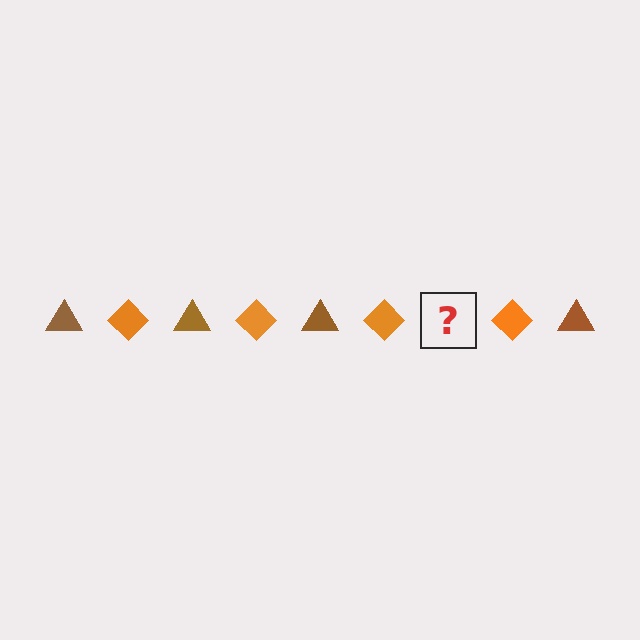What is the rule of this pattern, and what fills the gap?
The rule is that the pattern alternates between brown triangle and orange diamond. The gap should be filled with a brown triangle.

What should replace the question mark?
The question mark should be replaced with a brown triangle.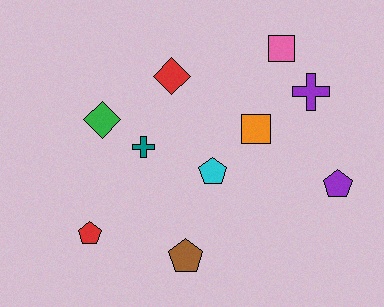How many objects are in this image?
There are 10 objects.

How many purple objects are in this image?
There are 2 purple objects.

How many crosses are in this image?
There are 2 crosses.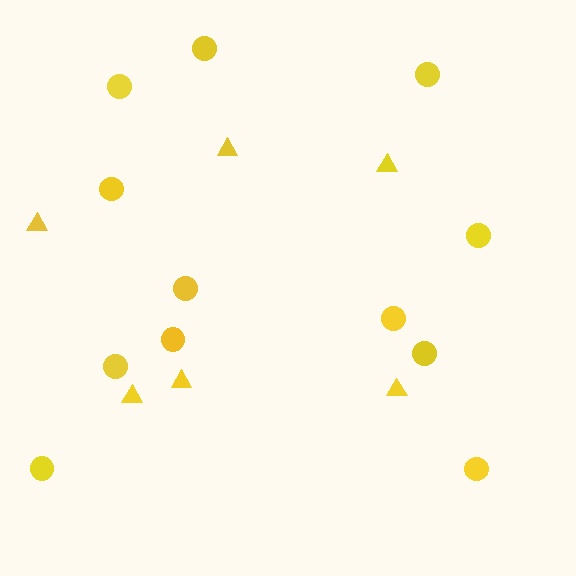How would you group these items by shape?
There are 2 groups: one group of triangles (6) and one group of circles (12).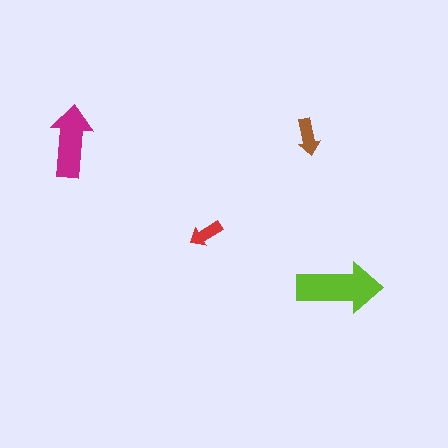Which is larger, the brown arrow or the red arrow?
The brown one.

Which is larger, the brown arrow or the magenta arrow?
The magenta one.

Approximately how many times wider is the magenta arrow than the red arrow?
About 2 times wider.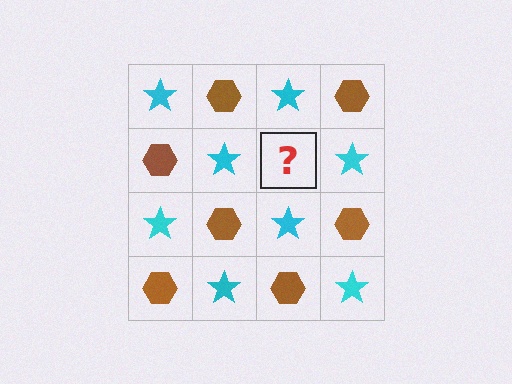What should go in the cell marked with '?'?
The missing cell should contain a brown hexagon.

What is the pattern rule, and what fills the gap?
The rule is that it alternates cyan star and brown hexagon in a checkerboard pattern. The gap should be filled with a brown hexagon.